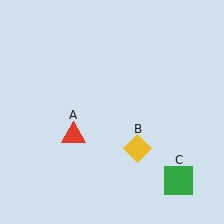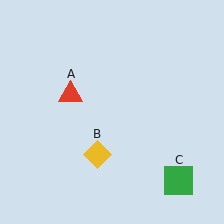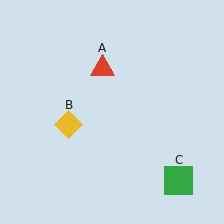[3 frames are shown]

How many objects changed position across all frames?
2 objects changed position: red triangle (object A), yellow diamond (object B).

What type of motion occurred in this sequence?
The red triangle (object A), yellow diamond (object B) rotated clockwise around the center of the scene.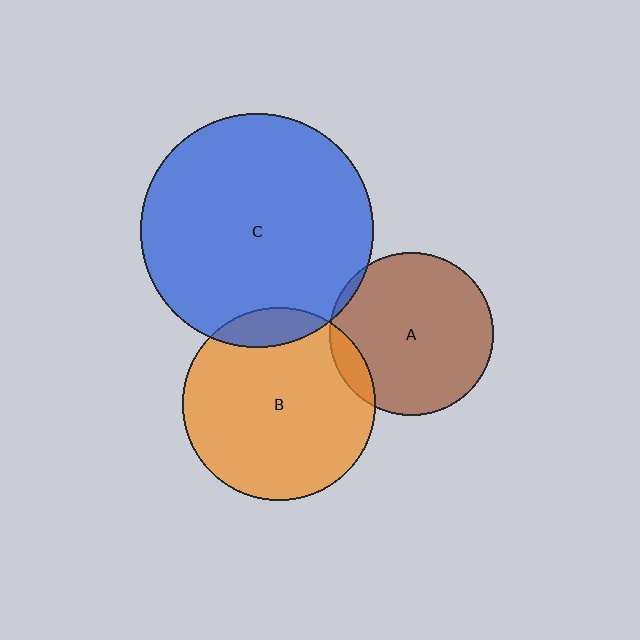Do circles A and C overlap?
Yes.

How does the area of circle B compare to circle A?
Approximately 1.4 times.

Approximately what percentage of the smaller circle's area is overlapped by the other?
Approximately 5%.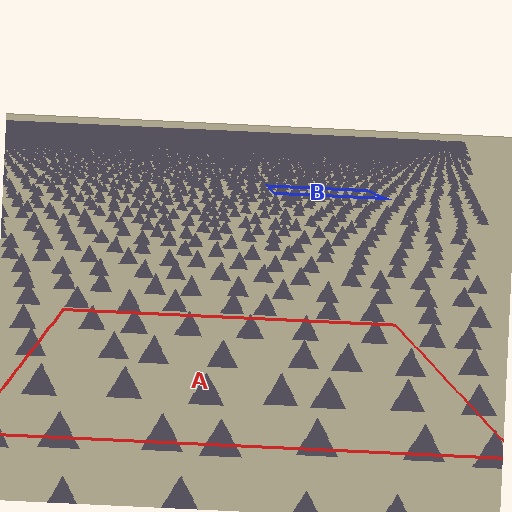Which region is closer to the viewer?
Region A is closer. The texture elements there are larger and more spread out.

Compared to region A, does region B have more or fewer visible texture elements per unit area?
Region B has more texture elements per unit area — they are packed more densely because it is farther away.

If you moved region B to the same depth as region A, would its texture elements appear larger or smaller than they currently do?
They would appear larger. At a closer depth, the same texture elements are projected at a bigger on-screen size.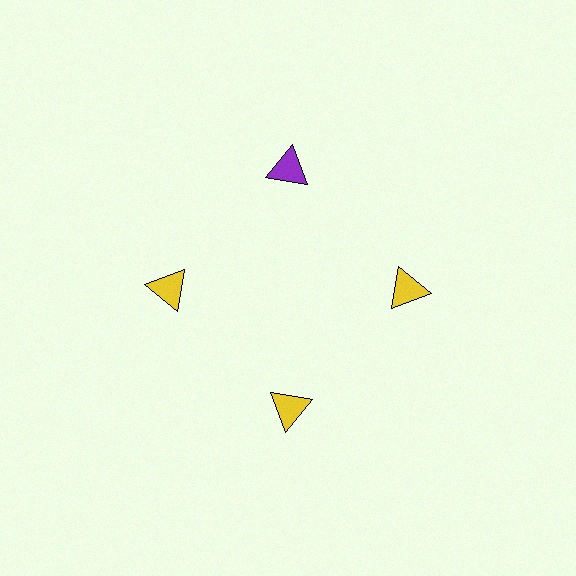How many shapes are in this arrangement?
There are 4 shapes arranged in a ring pattern.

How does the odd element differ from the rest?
It has a different color: purple instead of yellow.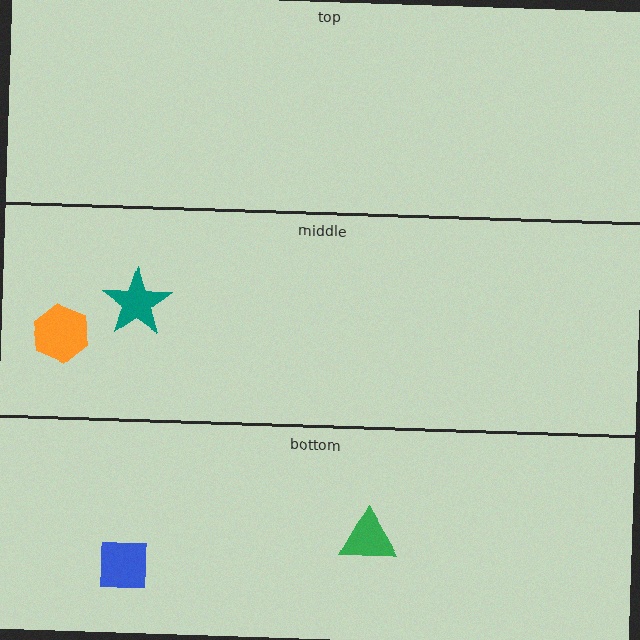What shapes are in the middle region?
The teal star, the orange hexagon.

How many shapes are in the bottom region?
2.